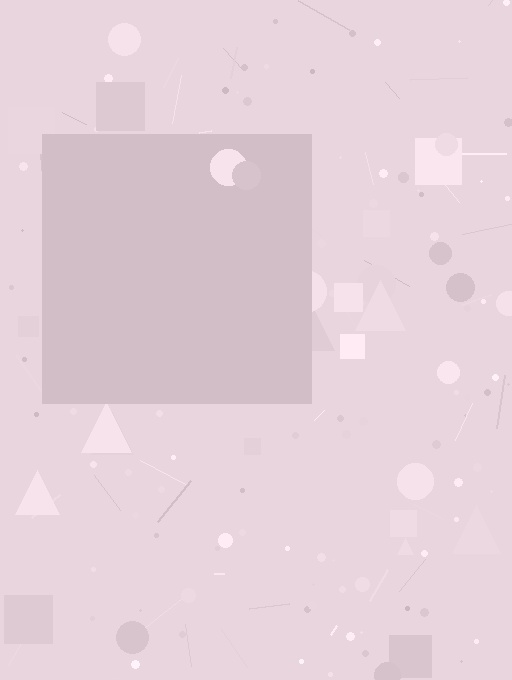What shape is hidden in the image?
A square is hidden in the image.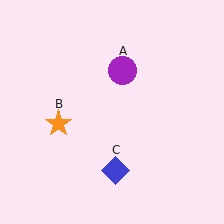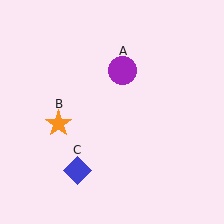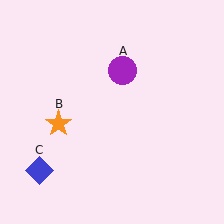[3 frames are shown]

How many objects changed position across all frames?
1 object changed position: blue diamond (object C).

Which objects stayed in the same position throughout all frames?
Purple circle (object A) and orange star (object B) remained stationary.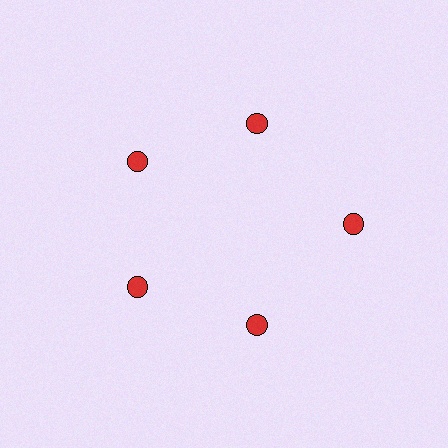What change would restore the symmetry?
The symmetry would be restored by moving it inward, back onto the ring so that all 5 circles sit at equal angles and equal distance from the center.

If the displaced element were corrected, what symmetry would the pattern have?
It would have 5-fold rotational symmetry — the pattern would map onto itself every 72 degrees.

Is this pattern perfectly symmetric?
No. The 5 red circles are arranged in a ring, but one element near the 3 o'clock position is pushed outward from the center, breaking the 5-fold rotational symmetry.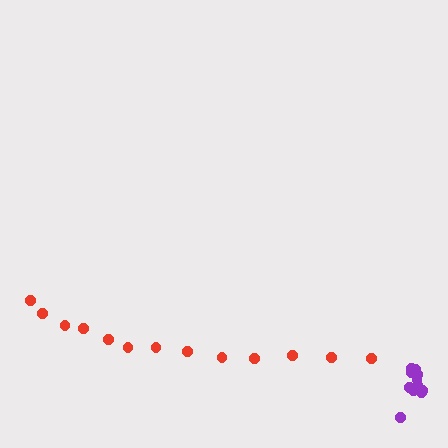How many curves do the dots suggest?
There are 2 distinct paths.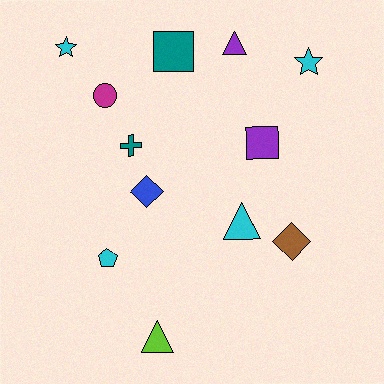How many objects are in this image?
There are 12 objects.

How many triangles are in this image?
There are 3 triangles.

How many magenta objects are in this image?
There is 1 magenta object.